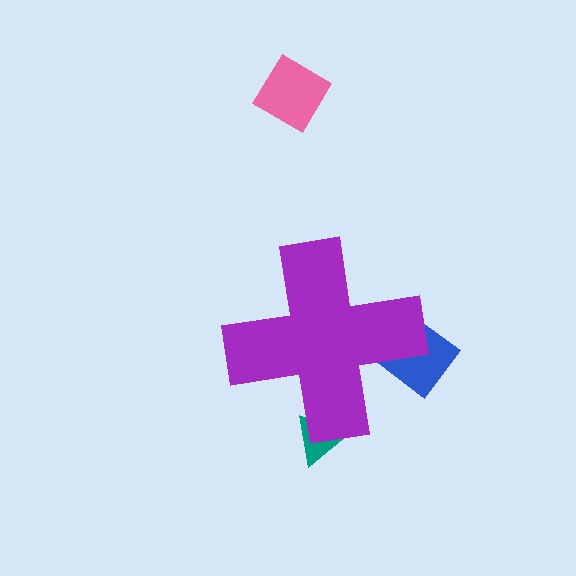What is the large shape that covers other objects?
A purple cross.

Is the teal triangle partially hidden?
Yes, the teal triangle is partially hidden behind the purple cross.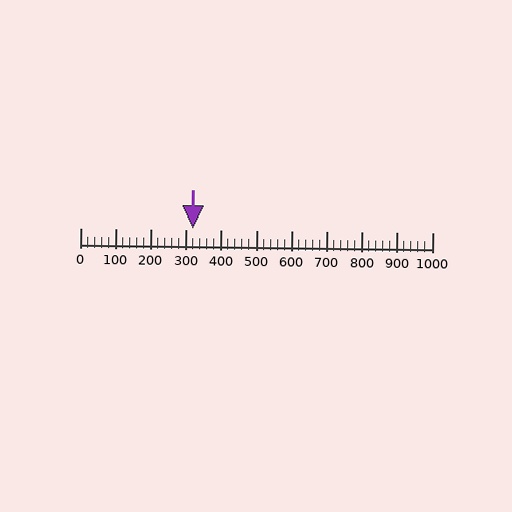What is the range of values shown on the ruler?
The ruler shows values from 0 to 1000.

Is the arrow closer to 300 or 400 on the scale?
The arrow is closer to 300.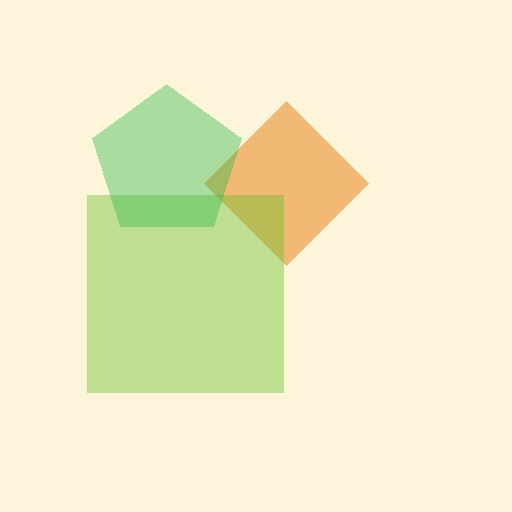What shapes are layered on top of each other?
The layered shapes are: an orange diamond, a lime square, a green pentagon.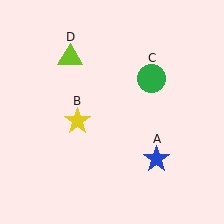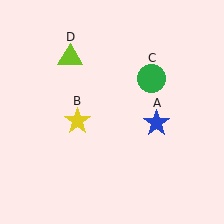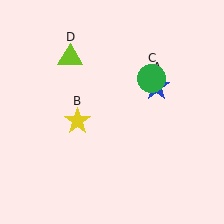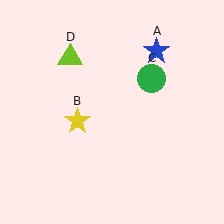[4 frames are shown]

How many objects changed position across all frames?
1 object changed position: blue star (object A).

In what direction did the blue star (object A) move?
The blue star (object A) moved up.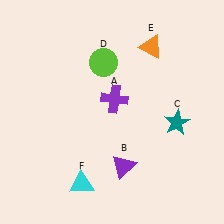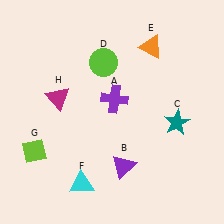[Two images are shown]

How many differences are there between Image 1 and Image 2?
There are 2 differences between the two images.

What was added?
A lime diamond (G), a magenta triangle (H) were added in Image 2.